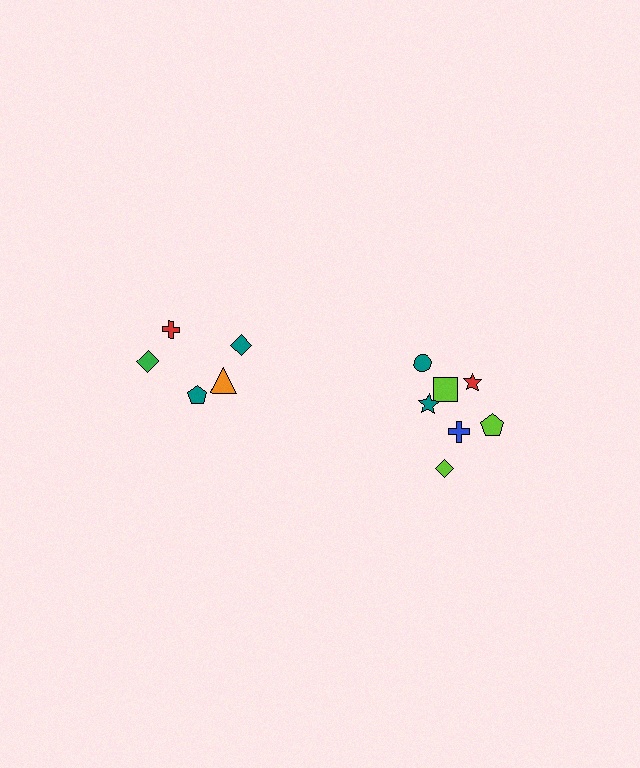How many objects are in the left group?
There are 5 objects.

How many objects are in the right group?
There are 7 objects.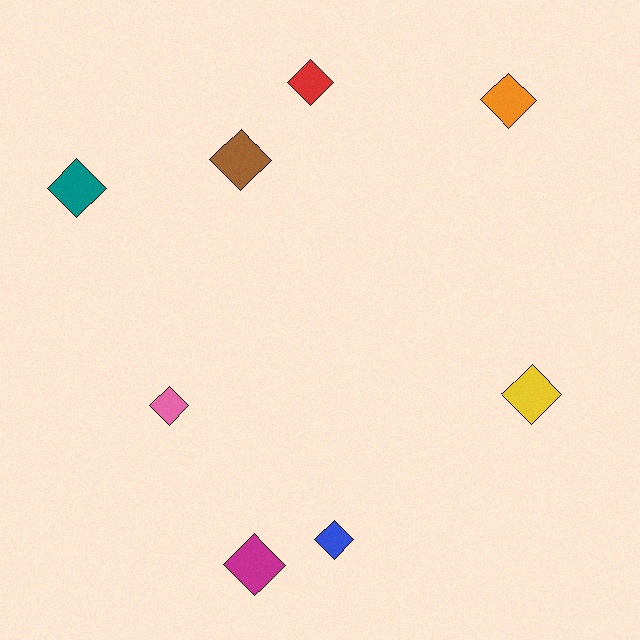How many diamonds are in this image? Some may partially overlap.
There are 8 diamonds.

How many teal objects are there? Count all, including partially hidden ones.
There is 1 teal object.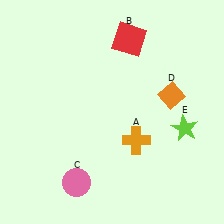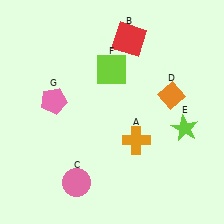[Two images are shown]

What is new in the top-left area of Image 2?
A pink pentagon (G) was added in the top-left area of Image 2.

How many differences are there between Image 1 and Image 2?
There are 2 differences between the two images.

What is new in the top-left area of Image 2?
A lime square (F) was added in the top-left area of Image 2.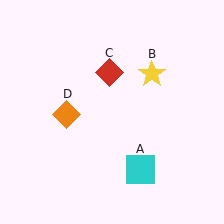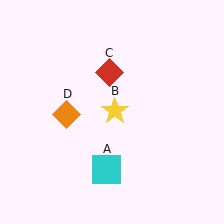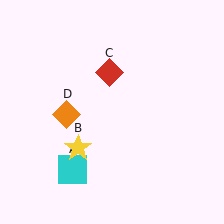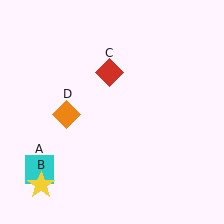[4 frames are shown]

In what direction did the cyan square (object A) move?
The cyan square (object A) moved left.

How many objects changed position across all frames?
2 objects changed position: cyan square (object A), yellow star (object B).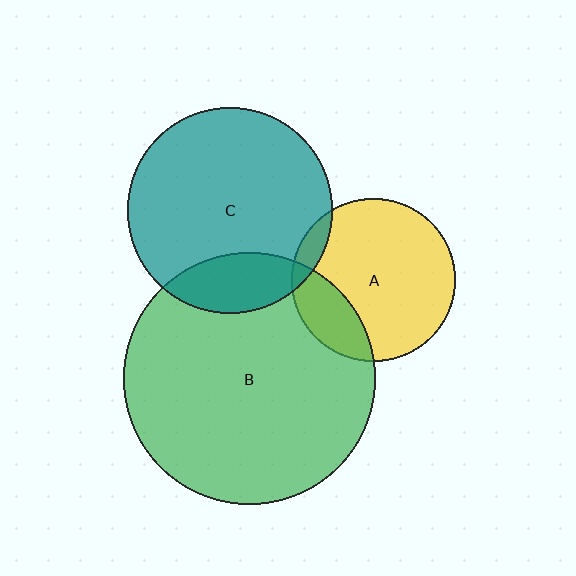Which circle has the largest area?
Circle B (green).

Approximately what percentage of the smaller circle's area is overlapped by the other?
Approximately 5%.